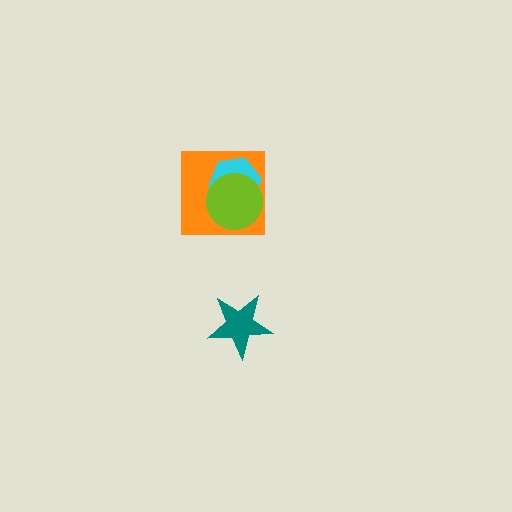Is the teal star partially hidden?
No, no other shape covers it.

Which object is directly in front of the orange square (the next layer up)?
The cyan hexagon is directly in front of the orange square.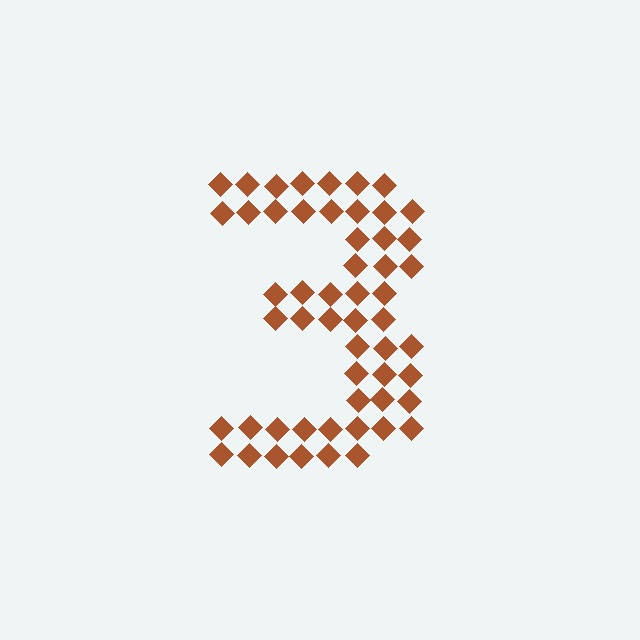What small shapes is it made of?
It is made of small diamonds.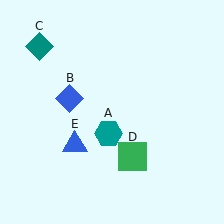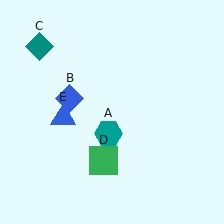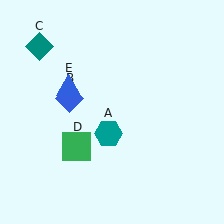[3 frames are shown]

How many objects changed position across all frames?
2 objects changed position: green square (object D), blue triangle (object E).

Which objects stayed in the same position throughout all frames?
Teal hexagon (object A) and blue diamond (object B) and teal diamond (object C) remained stationary.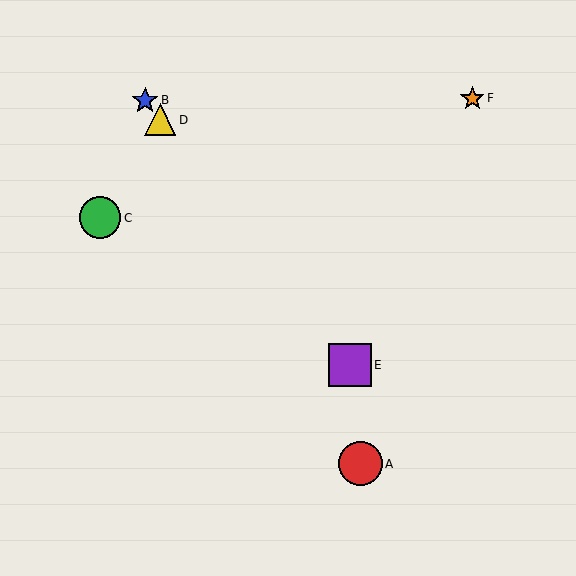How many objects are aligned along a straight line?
3 objects (B, D, E) are aligned along a straight line.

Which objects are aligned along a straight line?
Objects B, D, E are aligned along a straight line.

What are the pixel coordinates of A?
Object A is at (360, 464).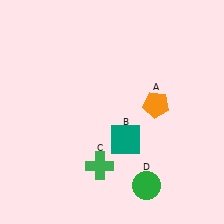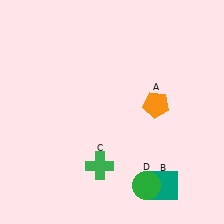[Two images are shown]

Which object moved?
The teal square (B) moved down.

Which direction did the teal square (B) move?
The teal square (B) moved down.